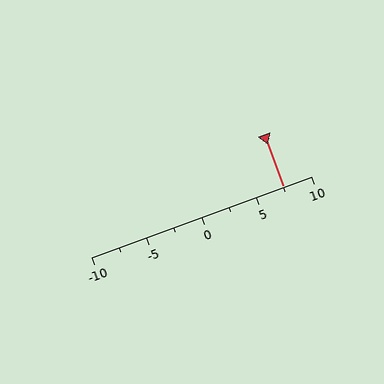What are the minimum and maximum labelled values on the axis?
The axis runs from -10 to 10.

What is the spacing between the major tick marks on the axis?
The major ticks are spaced 5 apart.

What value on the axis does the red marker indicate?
The marker indicates approximately 7.5.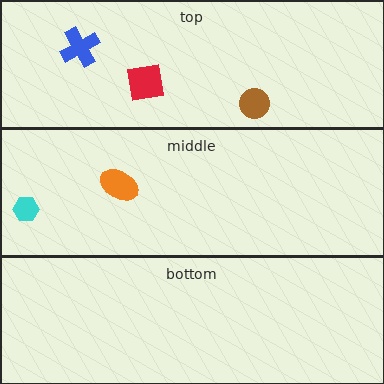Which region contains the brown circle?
The top region.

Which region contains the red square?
The top region.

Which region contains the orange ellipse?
The middle region.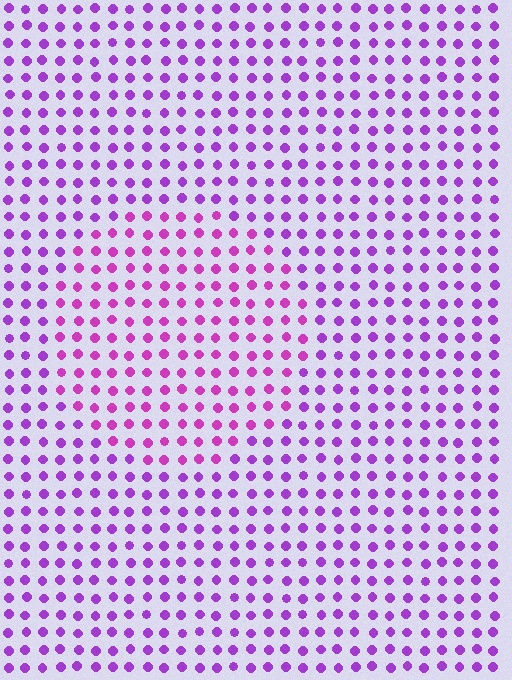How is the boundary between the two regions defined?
The boundary is defined purely by a slight shift in hue (about 25 degrees). Spacing, size, and orientation are identical on both sides.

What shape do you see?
I see a circle.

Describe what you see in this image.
The image is filled with small purple elements in a uniform arrangement. A circle-shaped region is visible where the elements are tinted to a slightly different hue, forming a subtle color boundary.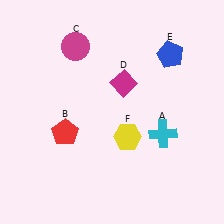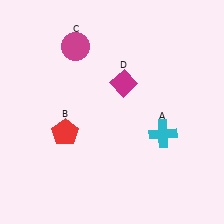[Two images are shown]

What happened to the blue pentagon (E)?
The blue pentagon (E) was removed in Image 2. It was in the top-right area of Image 1.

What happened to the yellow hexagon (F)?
The yellow hexagon (F) was removed in Image 2. It was in the bottom-right area of Image 1.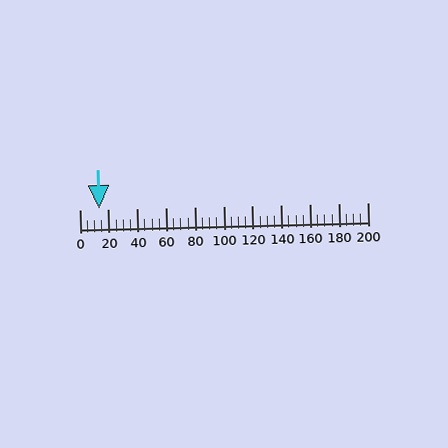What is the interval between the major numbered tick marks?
The major tick marks are spaced 20 units apart.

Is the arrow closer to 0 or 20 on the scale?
The arrow is closer to 20.